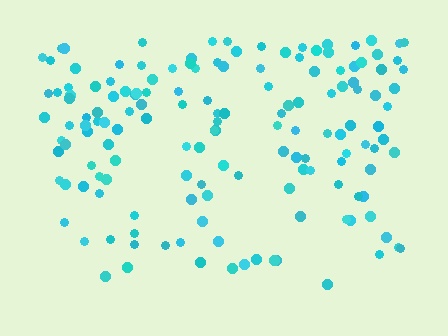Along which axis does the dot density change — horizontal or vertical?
Vertical.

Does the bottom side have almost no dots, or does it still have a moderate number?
Still a moderate number, just noticeably fewer than the top.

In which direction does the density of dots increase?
From bottom to top, with the top side densest.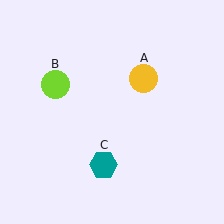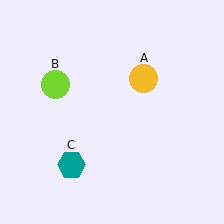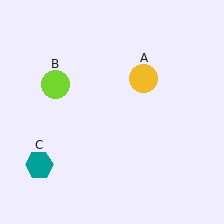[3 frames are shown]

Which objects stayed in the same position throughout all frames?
Yellow circle (object A) and lime circle (object B) remained stationary.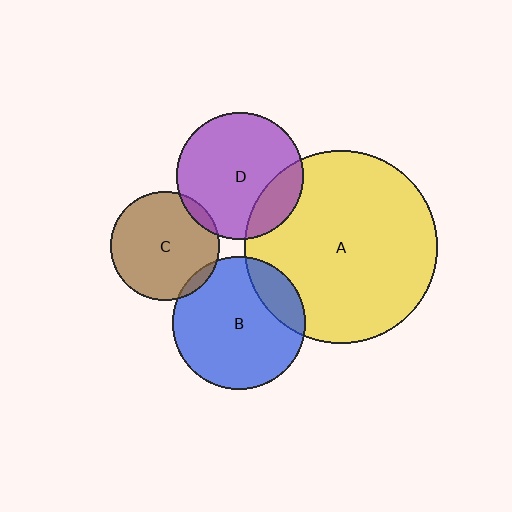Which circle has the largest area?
Circle A (yellow).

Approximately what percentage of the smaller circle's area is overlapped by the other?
Approximately 20%.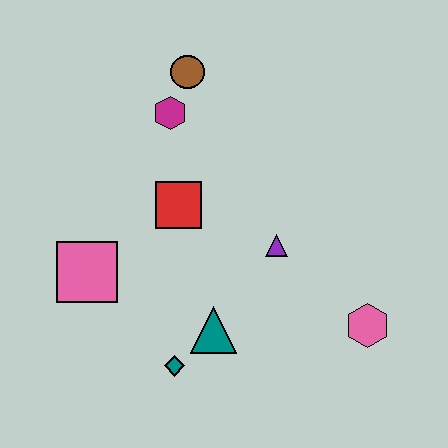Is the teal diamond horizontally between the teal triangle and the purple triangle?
No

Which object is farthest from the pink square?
The pink hexagon is farthest from the pink square.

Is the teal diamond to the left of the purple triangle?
Yes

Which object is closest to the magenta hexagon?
The brown circle is closest to the magenta hexagon.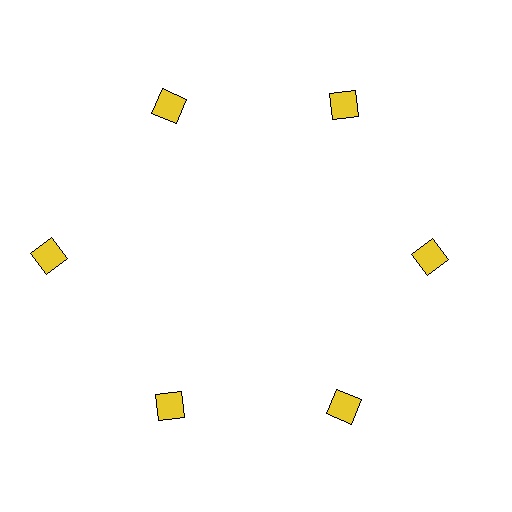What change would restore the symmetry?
The symmetry would be restored by moving it inward, back onto the ring so that all 6 diamonds sit at equal angles and equal distance from the center.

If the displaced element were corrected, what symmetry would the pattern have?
It would have 6-fold rotational symmetry — the pattern would map onto itself every 60 degrees.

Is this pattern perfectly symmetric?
No. The 6 yellow diamonds are arranged in a ring, but one element near the 9 o'clock position is pushed outward from the center, breaking the 6-fold rotational symmetry.